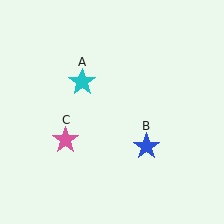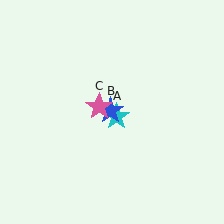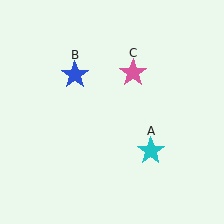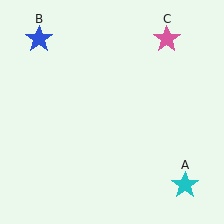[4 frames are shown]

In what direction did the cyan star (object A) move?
The cyan star (object A) moved down and to the right.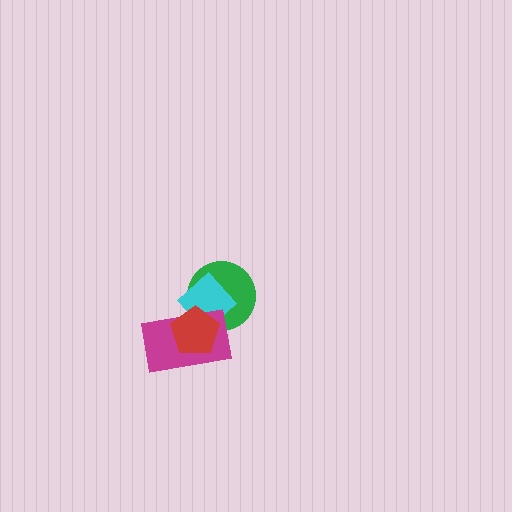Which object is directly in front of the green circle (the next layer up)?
The cyan diamond is directly in front of the green circle.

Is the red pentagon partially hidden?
No, no other shape covers it.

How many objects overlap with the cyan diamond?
3 objects overlap with the cyan diamond.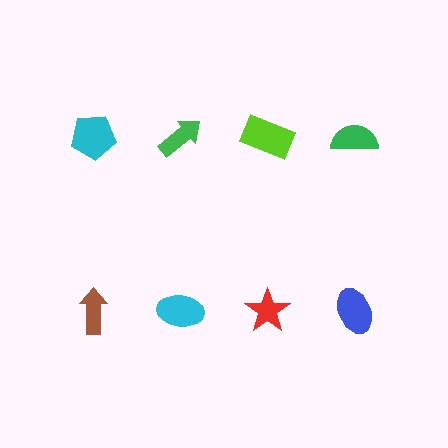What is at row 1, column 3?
A lime rectangle.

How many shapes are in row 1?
4 shapes.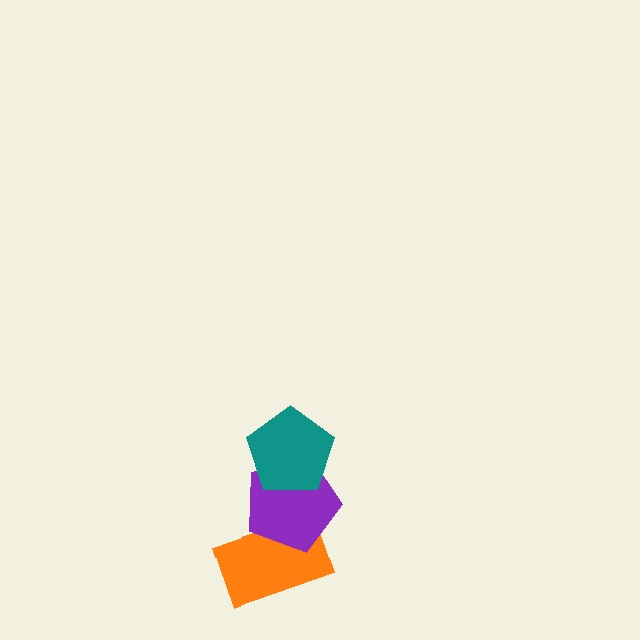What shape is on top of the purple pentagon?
The teal pentagon is on top of the purple pentagon.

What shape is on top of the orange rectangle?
The purple pentagon is on top of the orange rectangle.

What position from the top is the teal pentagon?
The teal pentagon is 1st from the top.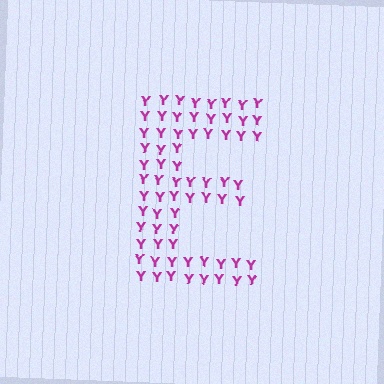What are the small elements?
The small elements are letter Y's.